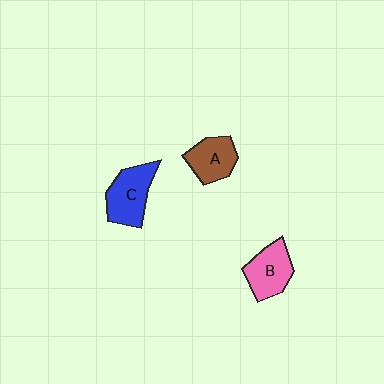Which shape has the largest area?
Shape C (blue).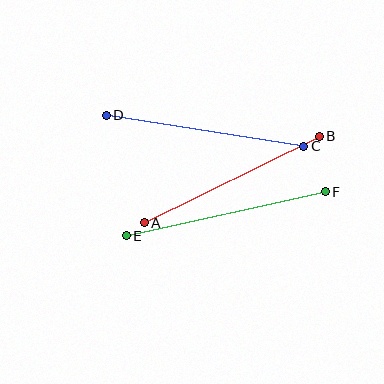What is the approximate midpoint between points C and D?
The midpoint is at approximately (205, 131) pixels.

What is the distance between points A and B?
The distance is approximately 195 pixels.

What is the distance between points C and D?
The distance is approximately 200 pixels.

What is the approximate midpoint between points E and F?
The midpoint is at approximately (226, 214) pixels.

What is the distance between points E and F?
The distance is approximately 204 pixels.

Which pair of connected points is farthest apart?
Points E and F are farthest apart.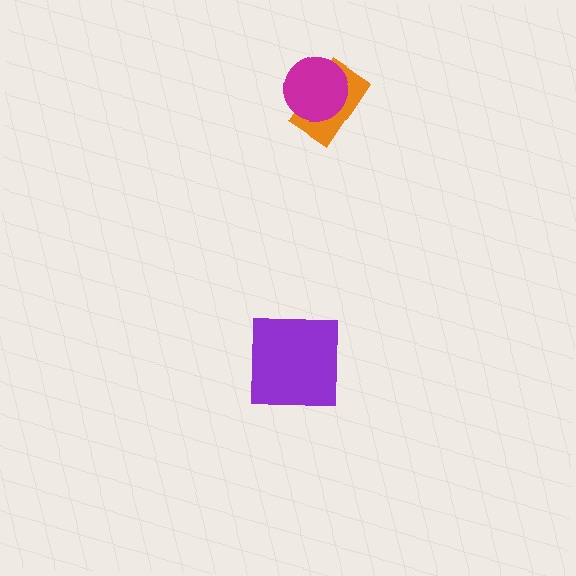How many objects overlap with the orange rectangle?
1 object overlaps with the orange rectangle.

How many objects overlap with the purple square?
0 objects overlap with the purple square.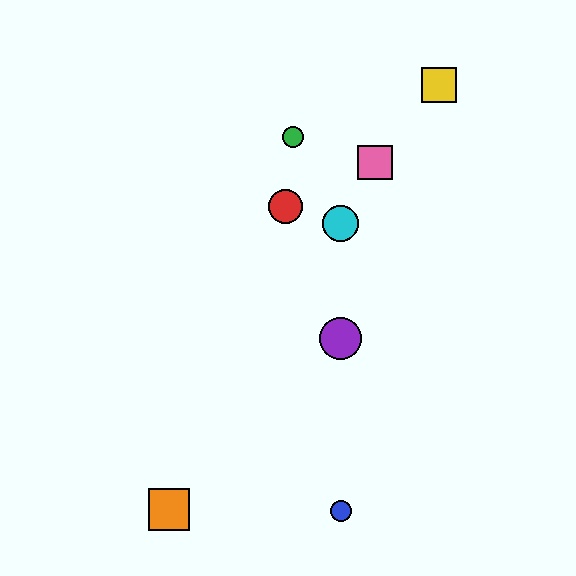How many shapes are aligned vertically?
3 shapes (the blue circle, the purple circle, the cyan circle) are aligned vertically.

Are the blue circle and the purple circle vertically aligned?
Yes, both are at x≈341.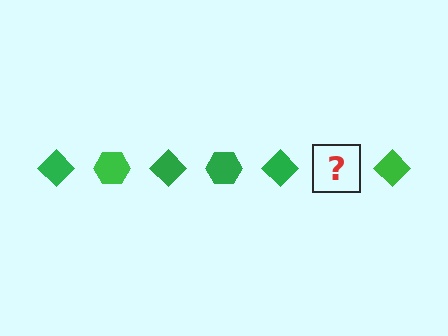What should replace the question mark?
The question mark should be replaced with a green hexagon.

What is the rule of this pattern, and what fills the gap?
The rule is that the pattern cycles through diamond, hexagon shapes in green. The gap should be filled with a green hexagon.